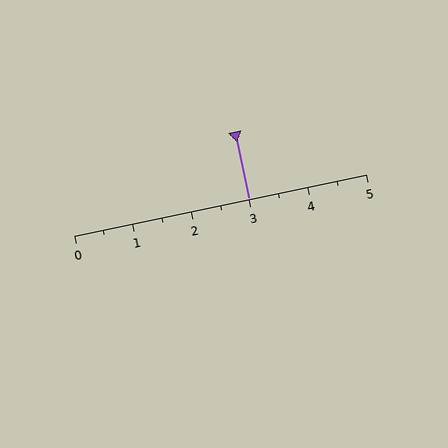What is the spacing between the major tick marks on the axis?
The major ticks are spaced 1 apart.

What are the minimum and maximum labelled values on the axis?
The axis runs from 0 to 5.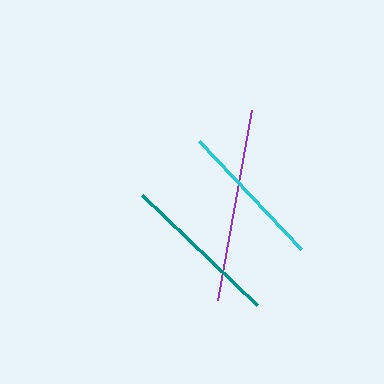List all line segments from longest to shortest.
From longest to shortest: purple, teal, cyan.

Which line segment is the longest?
The purple line is the longest at approximately 194 pixels.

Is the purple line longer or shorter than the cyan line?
The purple line is longer than the cyan line.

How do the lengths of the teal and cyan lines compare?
The teal and cyan lines are approximately the same length.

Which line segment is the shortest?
The cyan line is the shortest at approximately 148 pixels.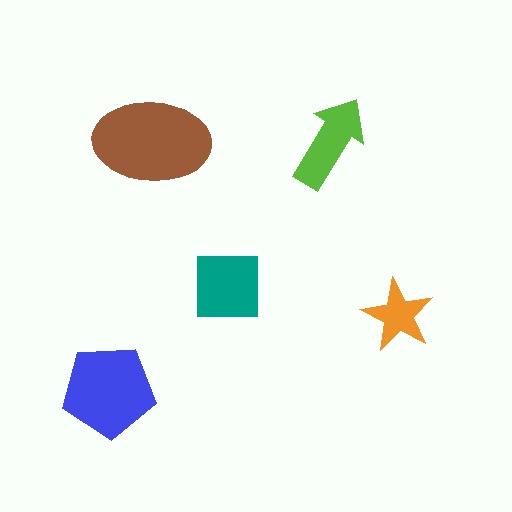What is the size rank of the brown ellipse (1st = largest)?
1st.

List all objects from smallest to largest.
The orange star, the lime arrow, the teal square, the blue pentagon, the brown ellipse.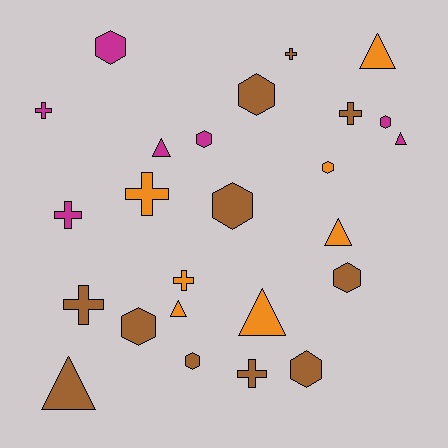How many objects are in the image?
There are 25 objects.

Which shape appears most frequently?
Hexagon, with 10 objects.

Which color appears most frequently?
Brown, with 11 objects.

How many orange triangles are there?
There are 4 orange triangles.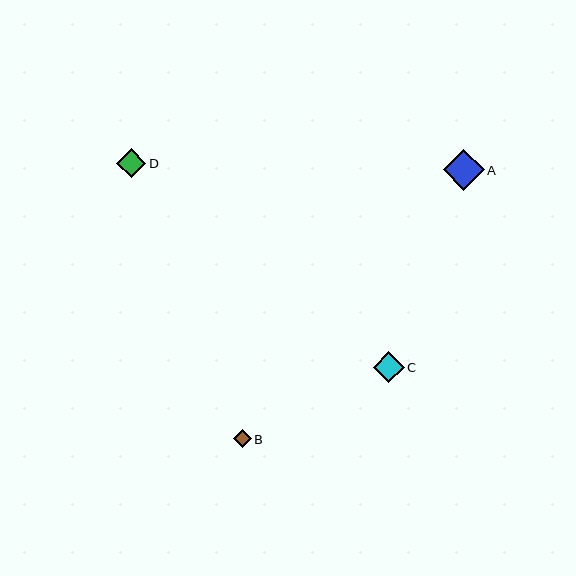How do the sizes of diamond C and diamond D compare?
Diamond C and diamond D are approximately the same size.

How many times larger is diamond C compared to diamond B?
Diamond C is approximately 1.8 times the size of diamond B.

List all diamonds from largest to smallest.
From largest to smallest: A, C, D, B.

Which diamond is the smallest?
Diamond B is the smallest with a size of approximately 18 pixels.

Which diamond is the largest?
Diamond A is the largest with a size of approximately 41 pixels.